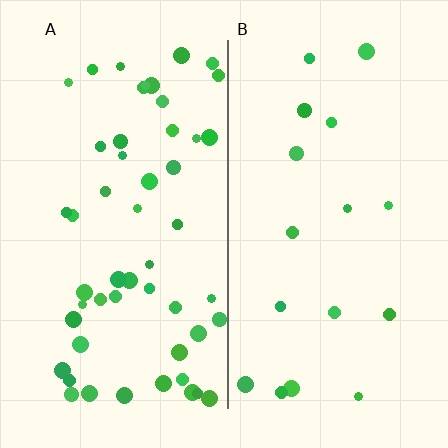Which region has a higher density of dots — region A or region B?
A (the left).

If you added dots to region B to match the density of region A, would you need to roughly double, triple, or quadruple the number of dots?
Approximately triple.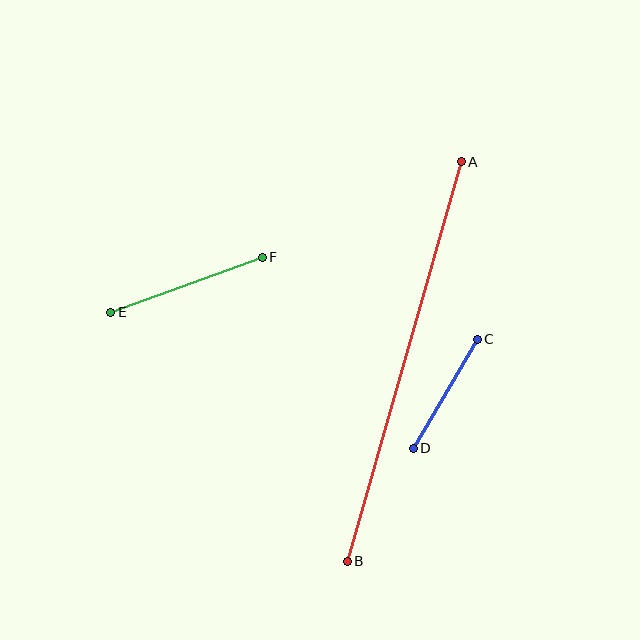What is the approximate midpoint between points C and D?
The midpoint is at approximately (445, 394) pixels.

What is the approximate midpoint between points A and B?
The midpoint is at approximately (404, 361) pixels.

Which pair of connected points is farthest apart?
Points A and B are farthest apart.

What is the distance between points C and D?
The distance is approximately 126 pixels.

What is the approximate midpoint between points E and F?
The midpoint is at approximately (186, 285) pixels.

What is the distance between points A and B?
The distance is approximately 416 pixels.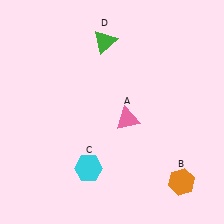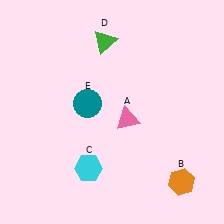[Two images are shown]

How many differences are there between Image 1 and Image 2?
There is 1 difference between the two images.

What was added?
A teal circle (E) was added in Image 2.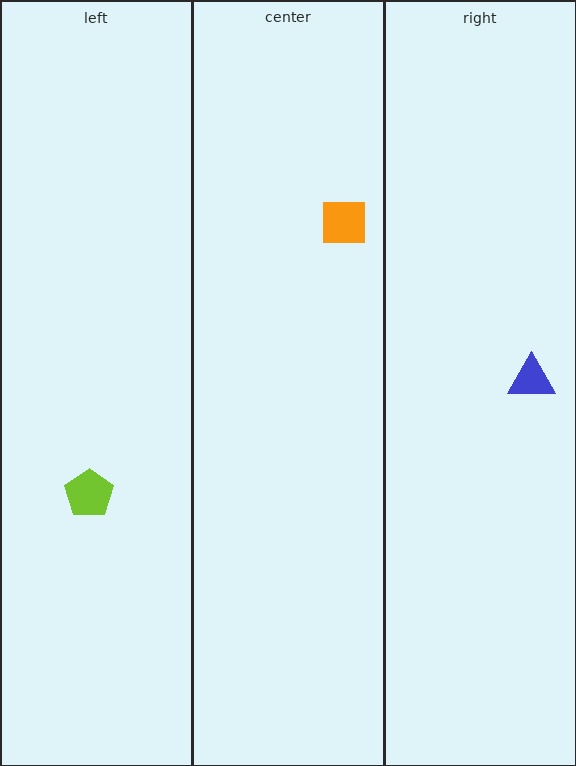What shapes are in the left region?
The lime pentagon.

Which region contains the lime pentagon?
The left region.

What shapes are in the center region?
The orange square.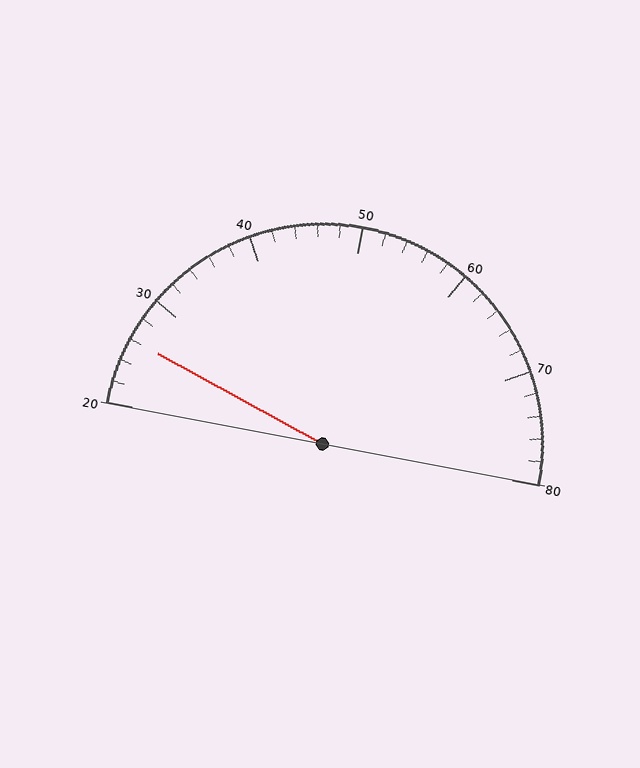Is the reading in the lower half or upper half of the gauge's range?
The reading is in the lower half of the range (20 to 80).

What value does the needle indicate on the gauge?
The needle indicates approximately 26.